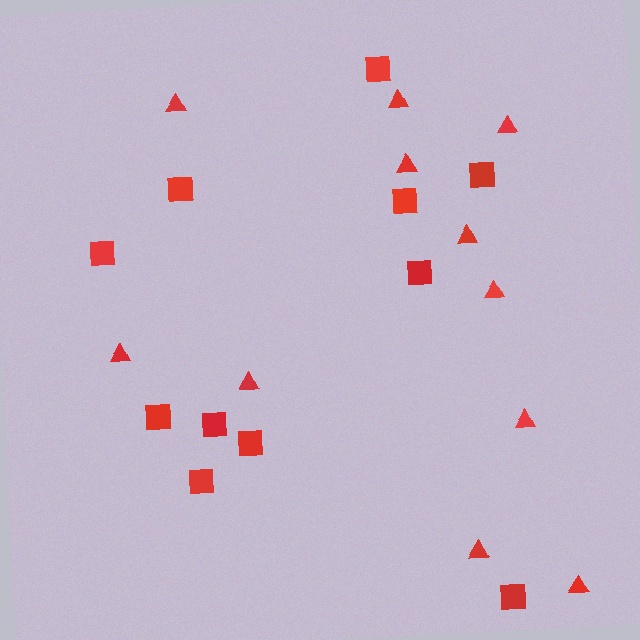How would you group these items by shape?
There are 2 groups: one group of triangles (11) and one group of squares (11).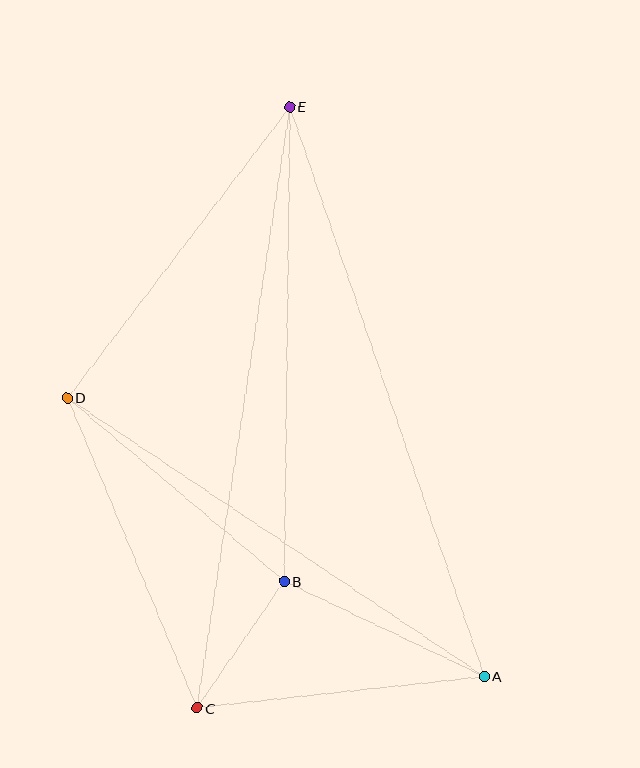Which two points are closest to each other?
Points B and C are closest to each other.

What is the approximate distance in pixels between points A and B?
The distance between A and B is approximately 222 pixels.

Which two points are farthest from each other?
Points C and E are farthest from each other.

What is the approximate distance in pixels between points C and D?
The distance between C and D is approximately 336 pixels.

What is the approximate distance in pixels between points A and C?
The distance between A and C is approximately 289 pixels.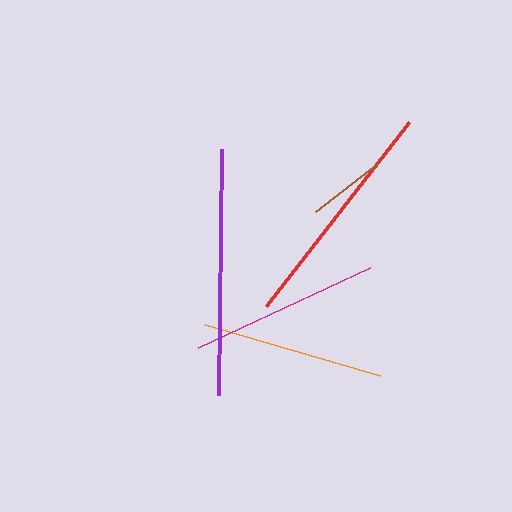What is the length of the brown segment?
The brown segment is approximately 80 pixels long.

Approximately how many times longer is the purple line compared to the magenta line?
The purple line is approximately 1.3 times the length of the magenta line.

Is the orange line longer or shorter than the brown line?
The orange line is longer than the brown line.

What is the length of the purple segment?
The purple segment is approximately 246 pixels long.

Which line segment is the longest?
The purple line is the longest at approximately 246 pixels.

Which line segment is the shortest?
The brown line is the shortest at approximately 80 pixels.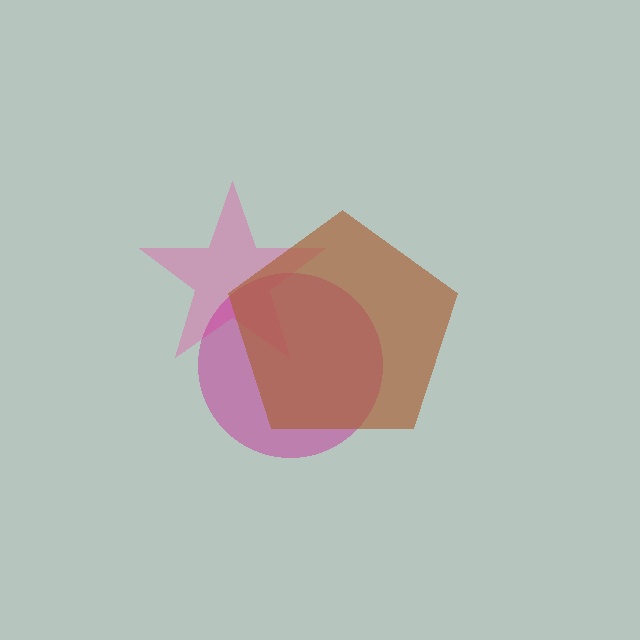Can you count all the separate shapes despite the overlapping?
Yes, there are 3 separate shapes.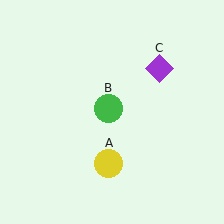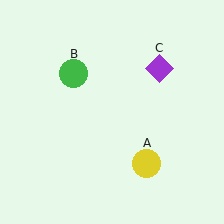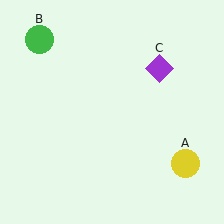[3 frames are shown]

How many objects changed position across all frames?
2 objects changed position: yellow circle (object A), green circle (object B).